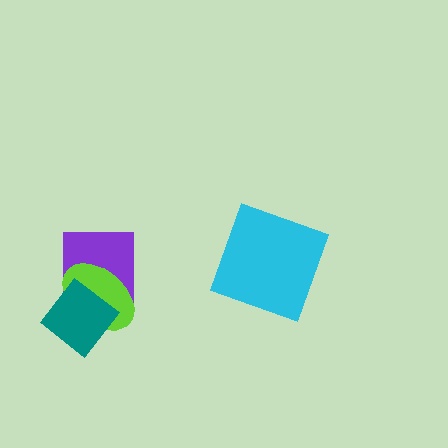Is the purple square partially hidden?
Yes, it is partially covered by another shape.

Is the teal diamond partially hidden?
No, no other shape covers it.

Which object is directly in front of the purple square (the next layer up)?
The lime ellipse is directly in front of the purple square.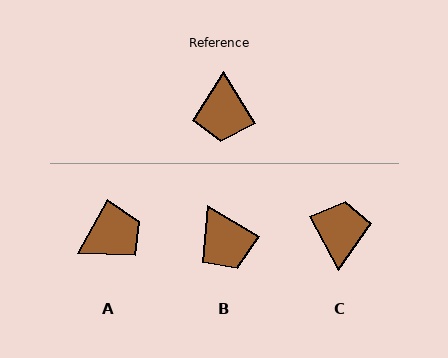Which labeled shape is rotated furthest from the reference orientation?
C, about 177 degrees away.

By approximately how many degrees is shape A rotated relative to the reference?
Approximately 119 degrees counter-clockwise.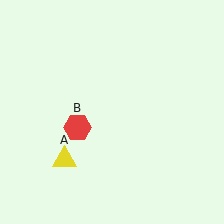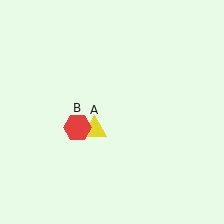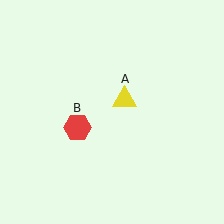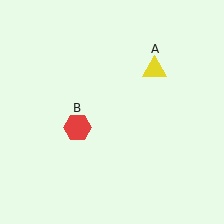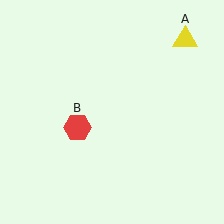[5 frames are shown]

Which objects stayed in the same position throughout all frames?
Red hexagon (object B) remained stationary.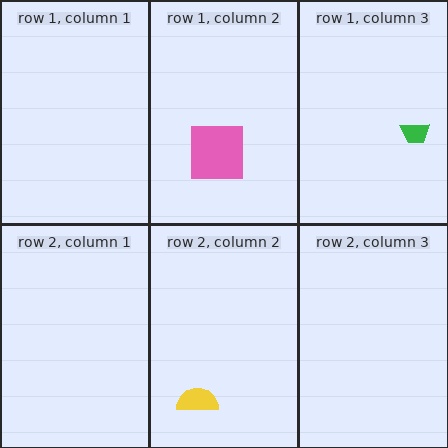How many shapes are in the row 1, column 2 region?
1.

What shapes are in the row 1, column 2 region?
The pink square.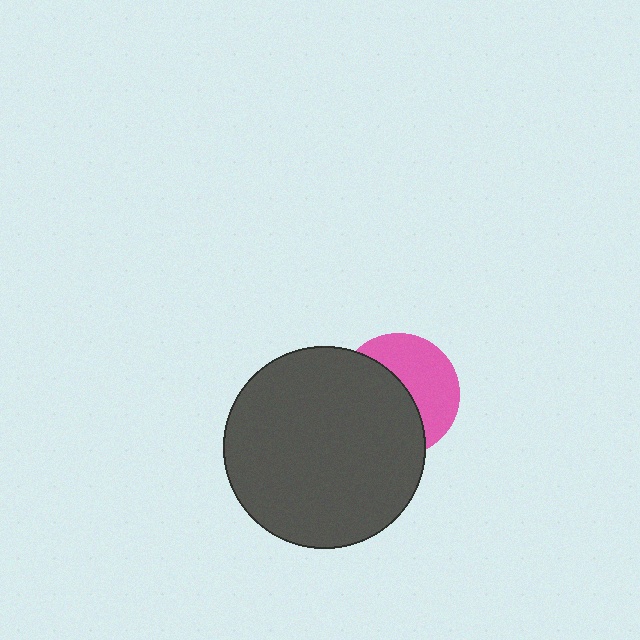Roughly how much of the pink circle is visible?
About half of it is visible (roughly 46%).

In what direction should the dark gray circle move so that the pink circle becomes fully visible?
The dark gray circle should move left. That is the shortest direction to clear the overlap and leave the pink circle fully visible.